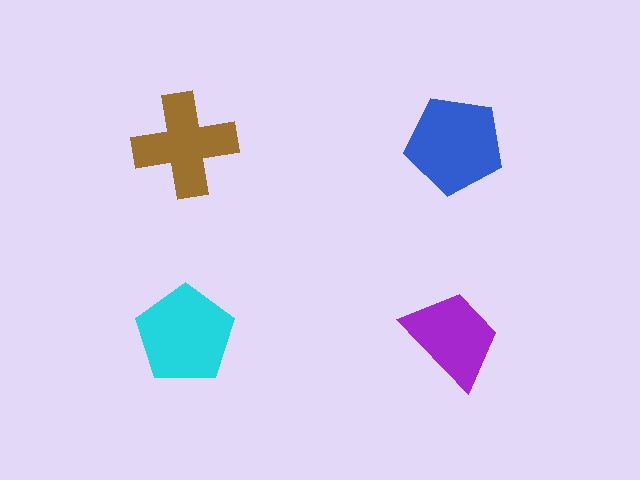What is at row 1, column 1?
A brown cross.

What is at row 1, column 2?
A blue pentagon.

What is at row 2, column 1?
A cyan pentagon.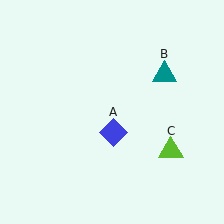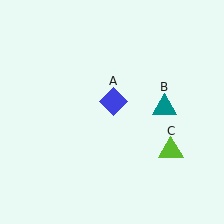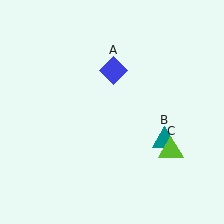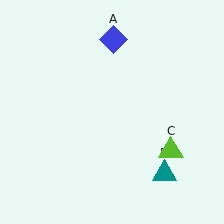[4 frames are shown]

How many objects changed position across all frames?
2 objects changed position: blue diamond (object A), teal triangle (object B).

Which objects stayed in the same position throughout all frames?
Lime triangle (object C) remained stationary.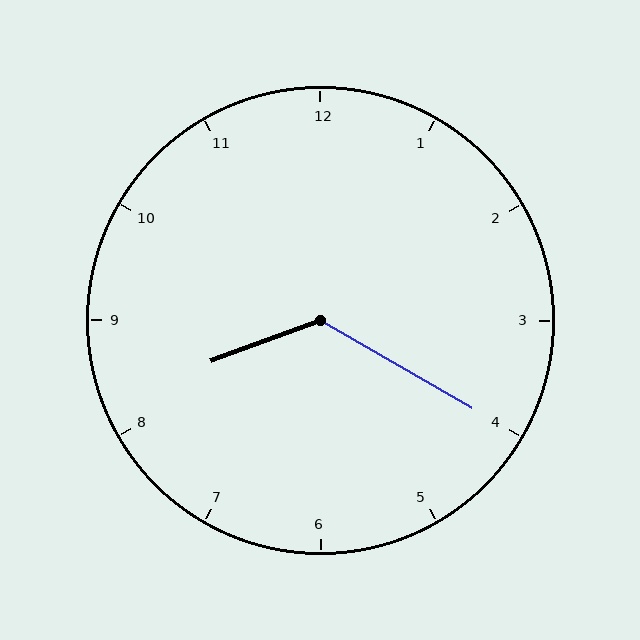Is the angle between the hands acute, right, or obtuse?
It is obtuse.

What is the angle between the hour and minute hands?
Approximately 130 degrees.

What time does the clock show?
8:20.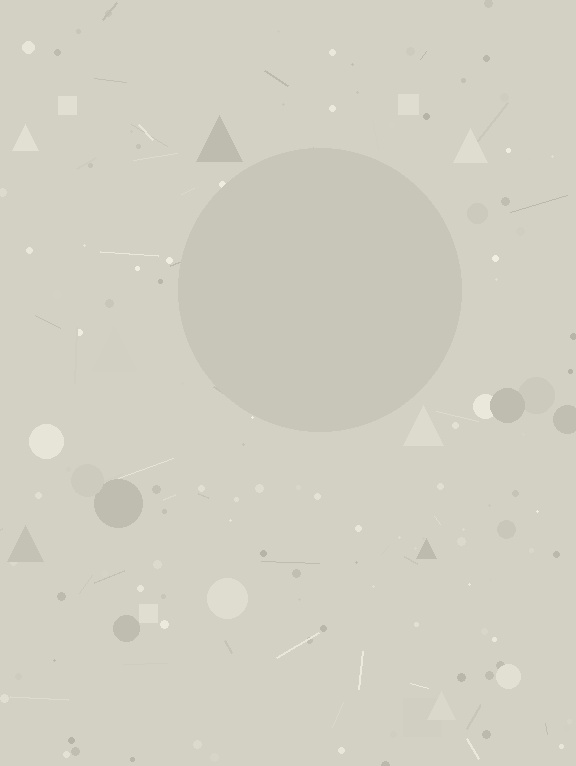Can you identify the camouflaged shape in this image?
The camouflaged shape is a circle.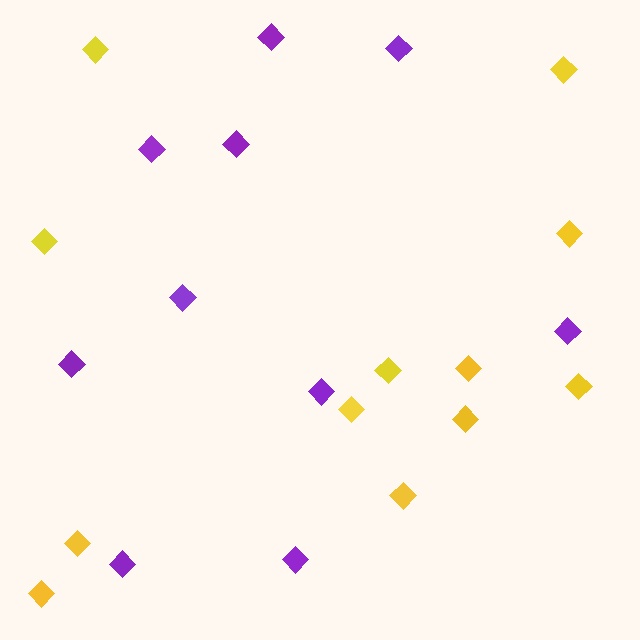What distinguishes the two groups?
There are 2 groups: one group of purple diamonds (10) and one group of yellow diamonds (12).